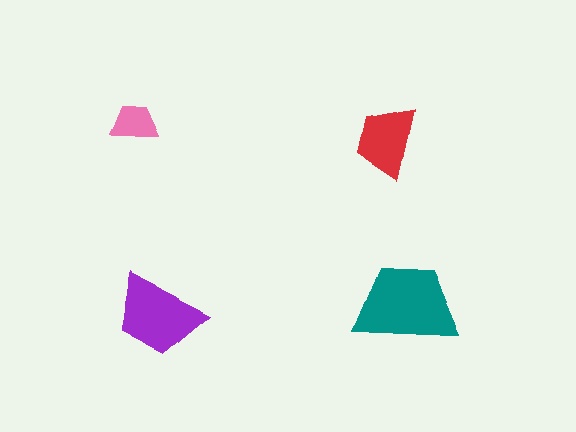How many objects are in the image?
There are 4 objects in the image.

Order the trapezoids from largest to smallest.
the teal one, the purple one, the red one, the pink one.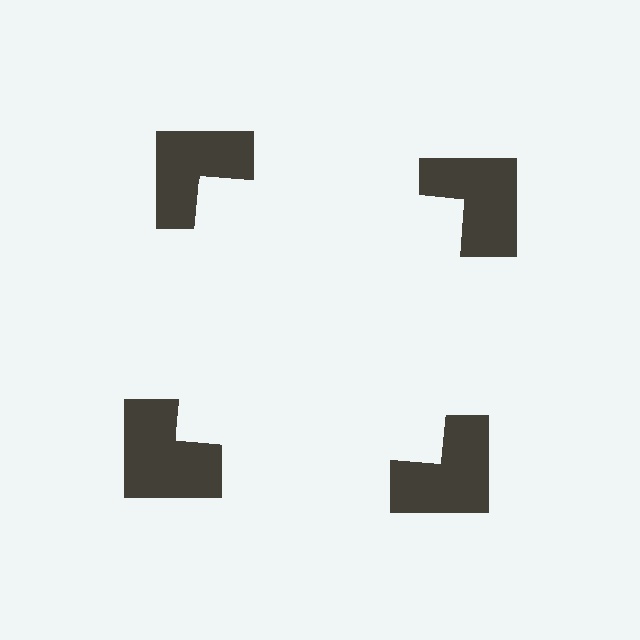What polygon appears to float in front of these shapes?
An illusory square — its edges are inferred from the aligned wedge cuts in the notched squares, not physically drawn.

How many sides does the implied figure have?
4 sides.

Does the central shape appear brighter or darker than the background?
It typically appears slightly brighter than the background, even though no actual brightness change is drawn.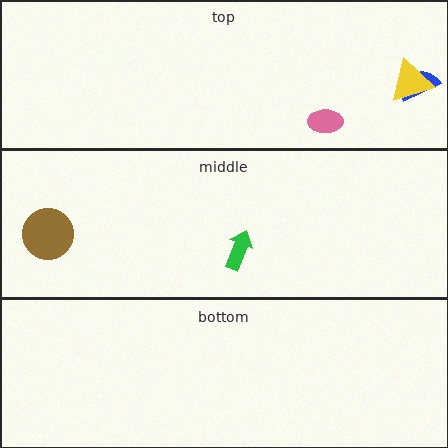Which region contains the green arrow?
The middle region.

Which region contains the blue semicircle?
The top region.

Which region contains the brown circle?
The middle region.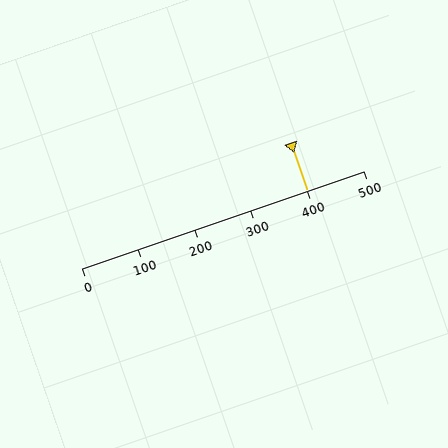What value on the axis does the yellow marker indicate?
The marker indicates approximately 400.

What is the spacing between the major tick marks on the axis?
The major ticks are spaced 100 apart.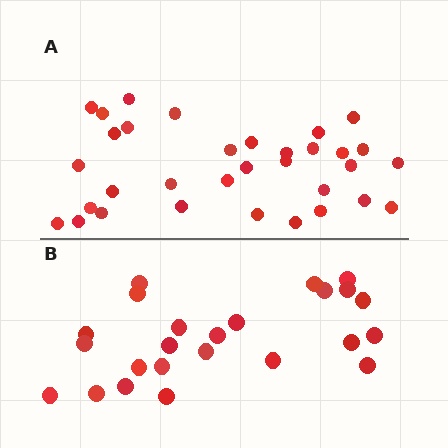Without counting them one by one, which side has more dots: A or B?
Region A (the top region) has more dots.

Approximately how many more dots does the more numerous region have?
Region A has roughly 8 or so more dots than region B.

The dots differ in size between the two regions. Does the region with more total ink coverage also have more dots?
No. Region B has more total ink coverage because its dots are larger, but region A actually contains more individual dots. Total area can be misleading — the number of items is what matters here.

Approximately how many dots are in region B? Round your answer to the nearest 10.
About 20 dots. (The exact count is 24, which rounds to 20.)